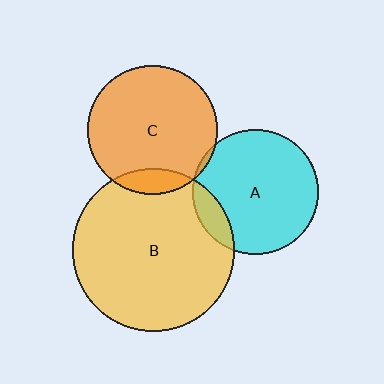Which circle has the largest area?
Circle B (yellow).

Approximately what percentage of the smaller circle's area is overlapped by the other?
Approximately 5%.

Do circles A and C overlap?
Yes.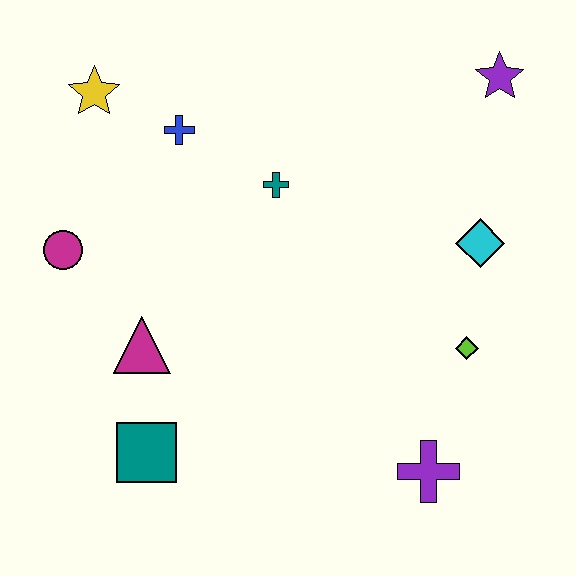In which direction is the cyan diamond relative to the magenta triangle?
The cyan diamond is to the right of the magenta triangle.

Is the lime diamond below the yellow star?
Yes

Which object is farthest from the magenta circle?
The purple star is farthest from the magenta circle.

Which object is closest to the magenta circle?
The magenta triangle is closest to the magenta circle.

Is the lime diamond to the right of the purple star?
No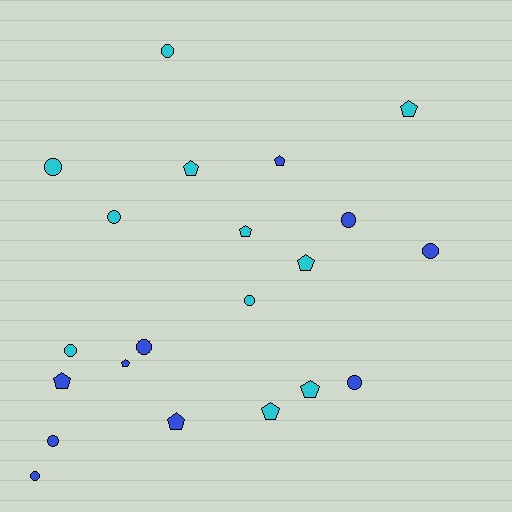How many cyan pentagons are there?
There are 6 cyan pentagons.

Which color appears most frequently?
Cyan, with 11 objects.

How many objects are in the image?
There are 21 objects.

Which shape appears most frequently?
Circle, with 11 objects.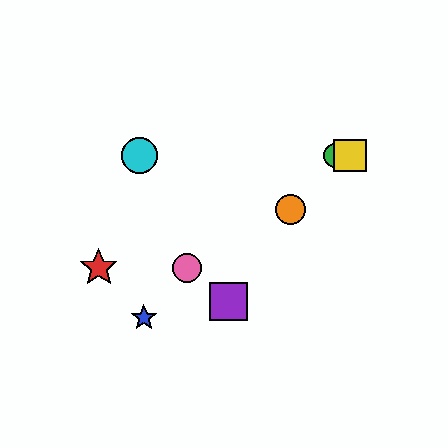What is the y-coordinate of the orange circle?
The orange circle is at y≈210.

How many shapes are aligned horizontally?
3 shapes (the green circle, the yellow square, the cyan circle) are aligned horizontally.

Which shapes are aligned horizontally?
The green circle, the yellow square, the cyan circle are aligned horizontally.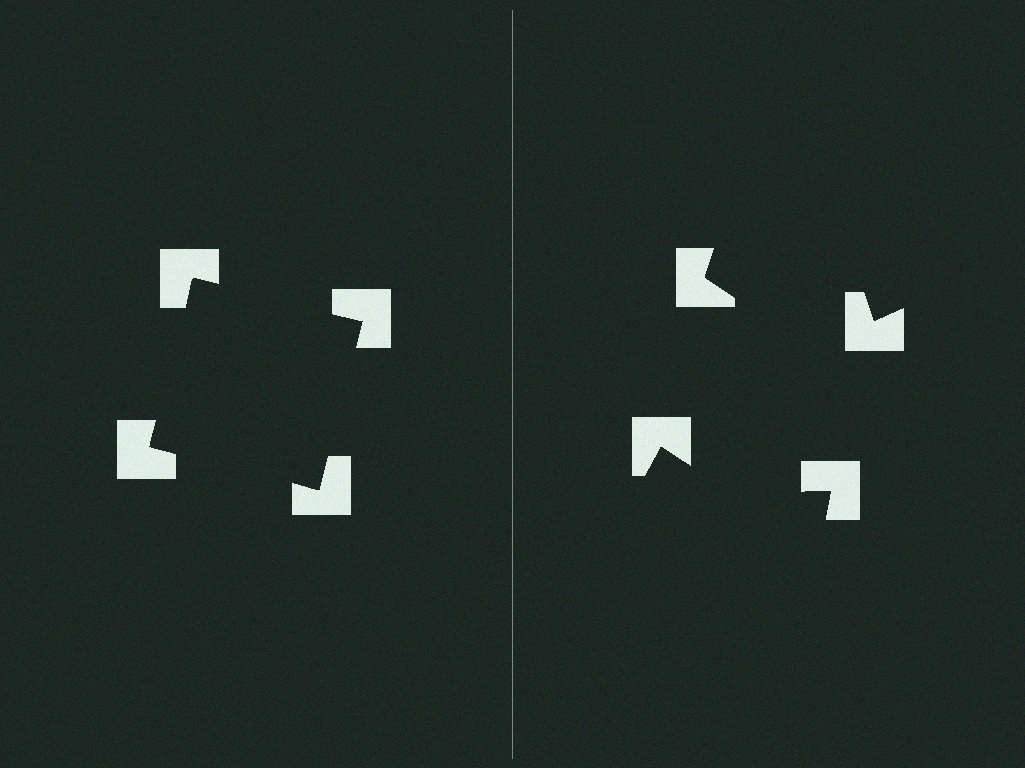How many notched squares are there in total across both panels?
8 — 4 on each side.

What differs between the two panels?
The notched squares are positioned identically on both sides; only the wedge orientations differ. On the left they align to a square; on the right they are misaligned.